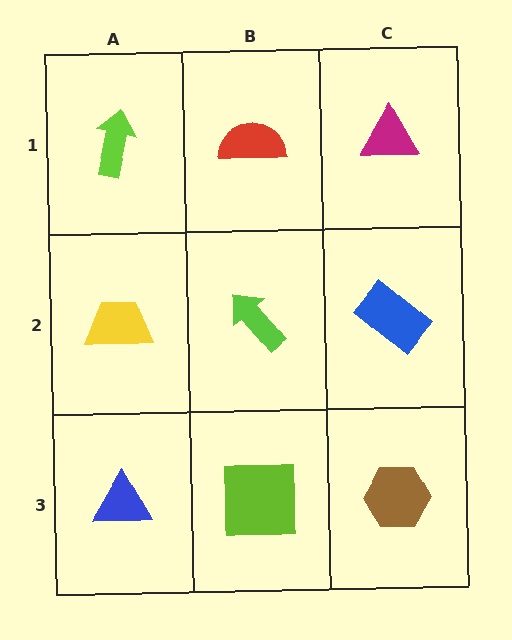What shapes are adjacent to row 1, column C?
A blue rectangle (row 2, column C), a red semicircle (row 1, column B).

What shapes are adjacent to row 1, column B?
A lime arrow (row 2, column B), a lime arrow (row 1, column A), a magenta triangle (row 1, column C).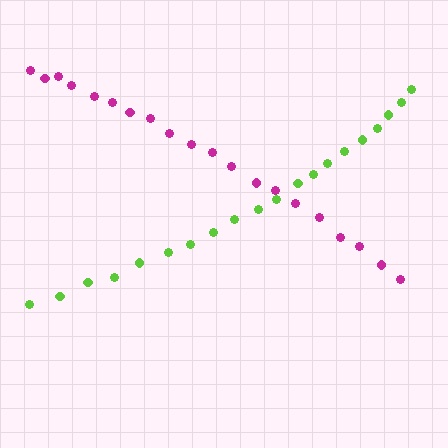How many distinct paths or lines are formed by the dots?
There are 2 distinct paths.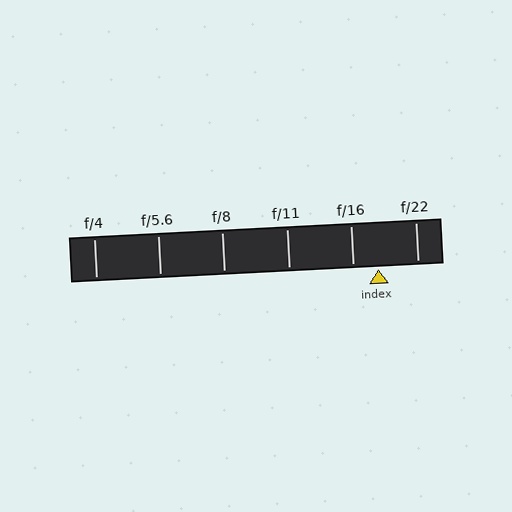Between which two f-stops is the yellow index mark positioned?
The index mark is between f/16 and f/22.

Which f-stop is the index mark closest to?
The index mark is closest to f/16.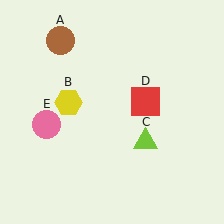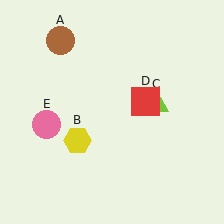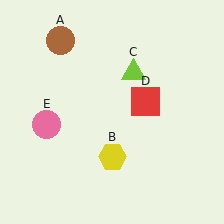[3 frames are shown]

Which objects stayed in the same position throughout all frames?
Brown circle (object A) and red square (object D) and pink circle (object E) remained stationary.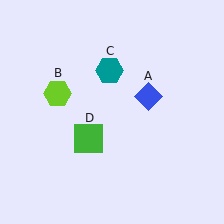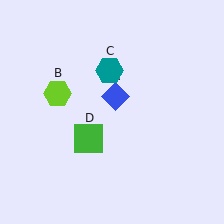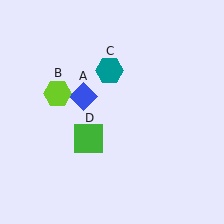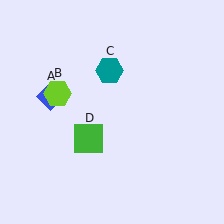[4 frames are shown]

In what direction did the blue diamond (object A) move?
The blue diamond (object A) moved left.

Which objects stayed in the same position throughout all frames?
Lime hexagon (object B) and teal hexagon (object C) and green square (object D) remained stationary.